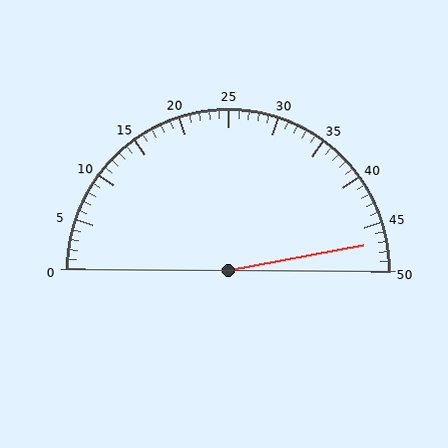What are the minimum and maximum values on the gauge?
The gauge ranges from 0 to 50.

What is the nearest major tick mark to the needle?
The nearest major tick mark is 45.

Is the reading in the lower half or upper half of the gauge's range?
The reading is in the upper half of the range (0 to 50).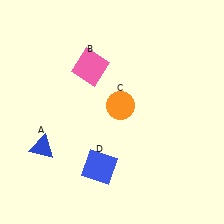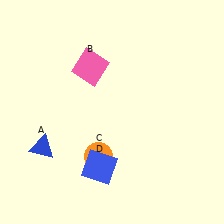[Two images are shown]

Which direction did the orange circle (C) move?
The orange circle (C) moved down.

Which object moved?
The orange circle (C) moved down.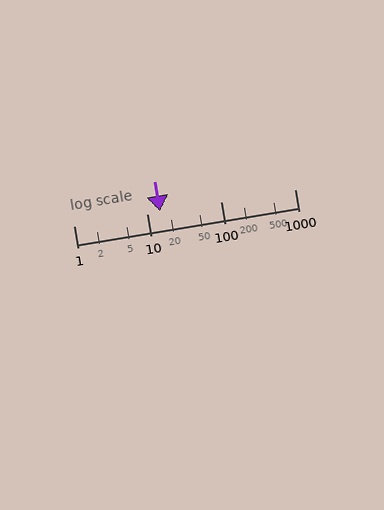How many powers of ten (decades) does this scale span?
The scale spans 3 decades, from 1 to 1000.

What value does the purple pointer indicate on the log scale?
The pointer indicates approximately 15.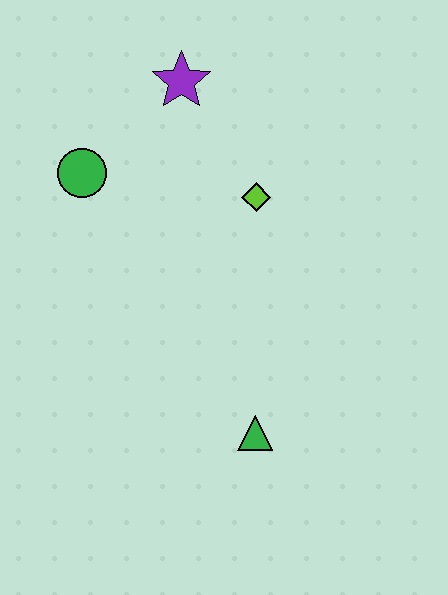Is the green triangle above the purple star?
No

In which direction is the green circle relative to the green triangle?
The green circle is above the green triangle.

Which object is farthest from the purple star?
The green triangle is farthest from the purple star.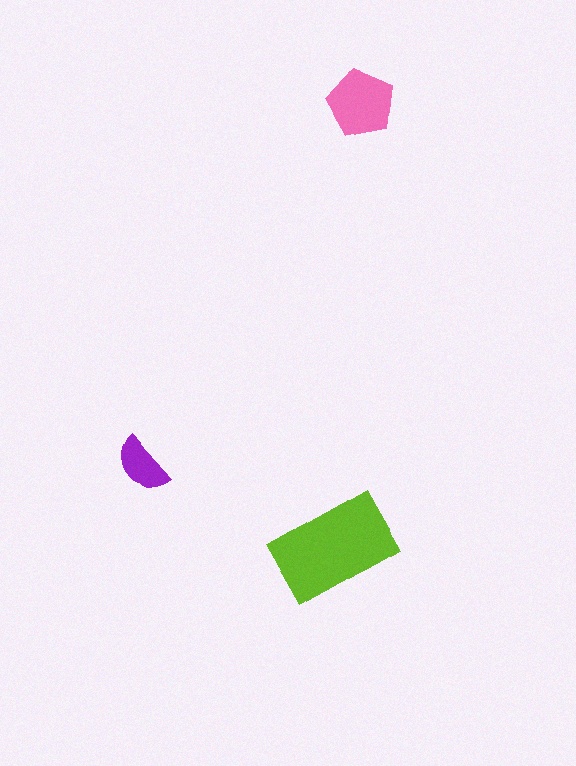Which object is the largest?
The lime rectangle.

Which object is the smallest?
The purple semicircle.